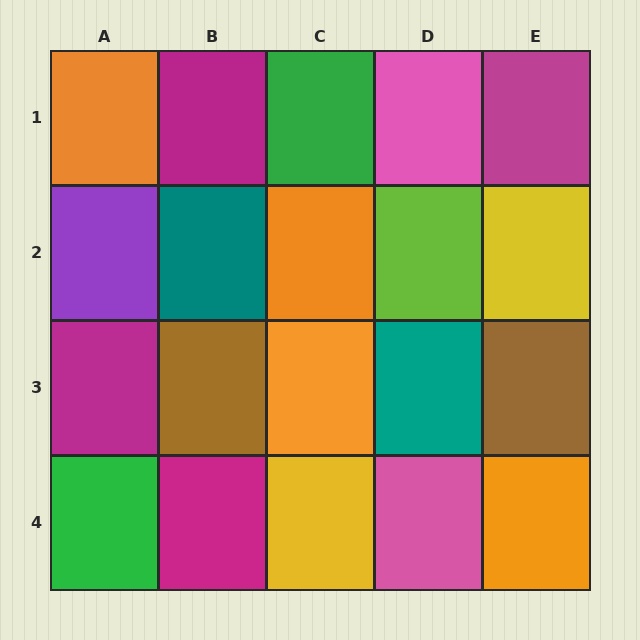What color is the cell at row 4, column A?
Green.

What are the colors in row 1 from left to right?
Orange, magenta, green, pink, magenta.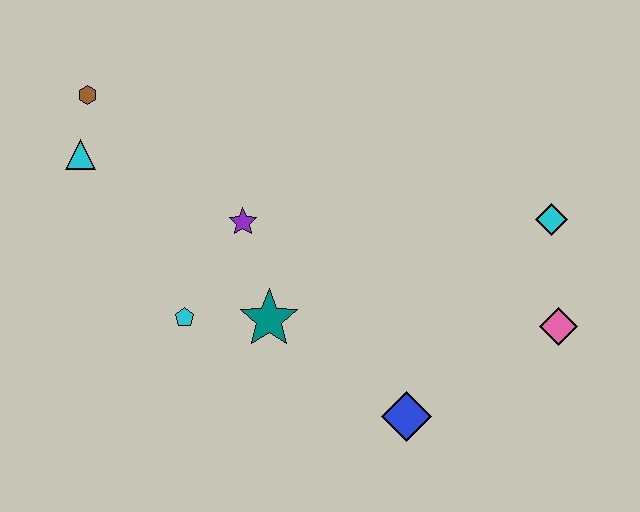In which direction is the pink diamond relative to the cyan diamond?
The pink diamond is below the cyan diamond.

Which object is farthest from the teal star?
The cyan diamond is farthest from the teal star.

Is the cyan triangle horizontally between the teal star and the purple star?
No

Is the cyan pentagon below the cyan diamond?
Yes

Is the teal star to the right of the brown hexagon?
Yes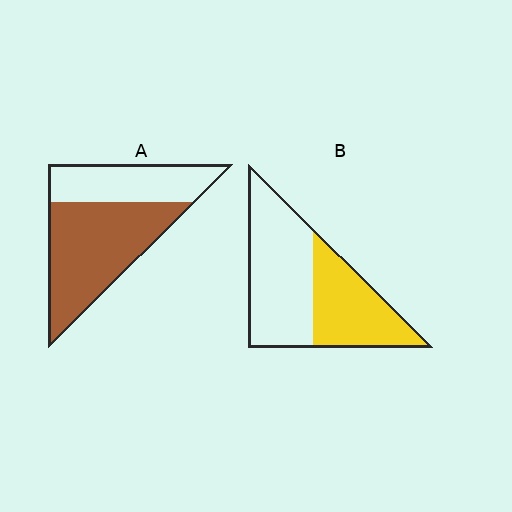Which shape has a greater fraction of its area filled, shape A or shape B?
Shape A.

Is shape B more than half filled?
No.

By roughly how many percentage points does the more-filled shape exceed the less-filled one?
By roughly 20 percentage points (A over B).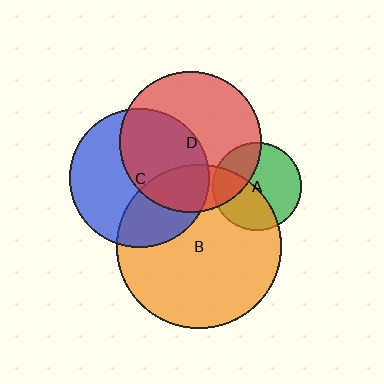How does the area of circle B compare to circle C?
Approximately 1.4 times.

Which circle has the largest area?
Circle B (orange).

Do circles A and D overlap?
Yes.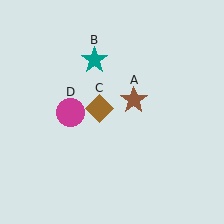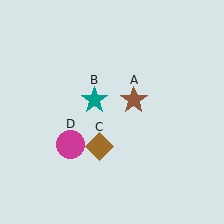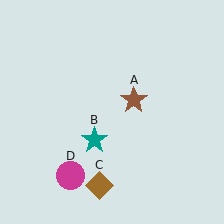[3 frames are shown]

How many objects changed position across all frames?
3 objects changed position: teal star (object B), brown diamond (object C), magenta circle (object D).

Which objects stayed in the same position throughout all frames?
Brown star (object A) remained stationary.